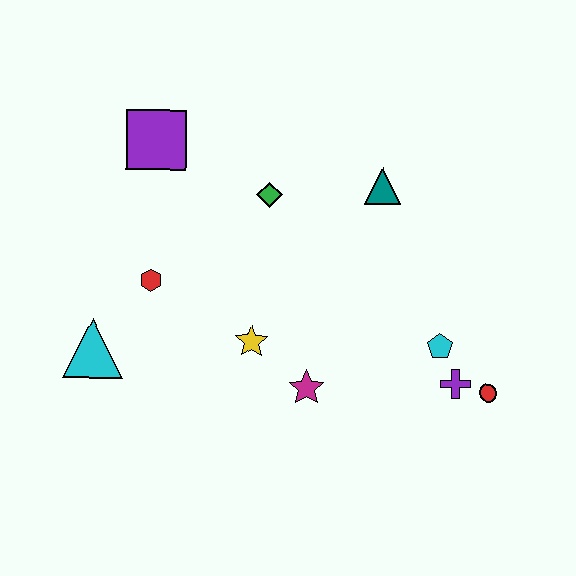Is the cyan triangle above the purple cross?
Yes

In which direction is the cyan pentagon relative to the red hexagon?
The cyan pentagon is to the right of the red hexagon.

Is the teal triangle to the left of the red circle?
Yes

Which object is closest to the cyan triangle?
The red hexagon is closest to the cyan triangle.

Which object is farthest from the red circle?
The purple square is farthest from the red circle.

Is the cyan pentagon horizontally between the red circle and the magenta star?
Yes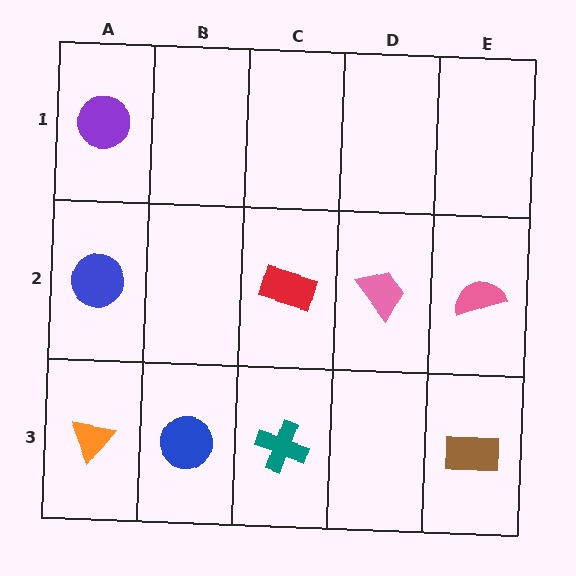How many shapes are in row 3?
4 shapes.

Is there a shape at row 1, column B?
No, that cell is empty.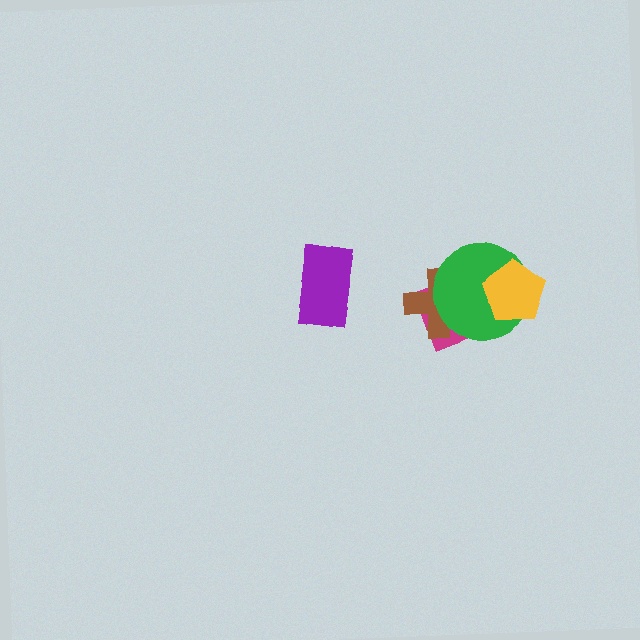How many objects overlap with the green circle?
3 objects overlap with the green circle.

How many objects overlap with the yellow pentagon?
2 objects overlap with the yellow pentagon.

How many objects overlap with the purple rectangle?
0 objects overlap with the purple rectangle.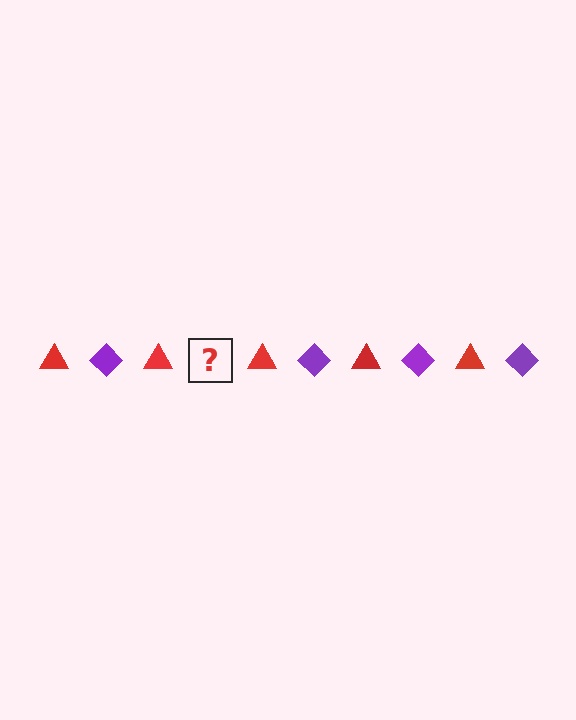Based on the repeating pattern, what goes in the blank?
The blank should be a purple diamond.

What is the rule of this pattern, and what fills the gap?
The rule is that the pattern alternates between red triangle and purple diamond. The gap should be filled with a purple diamond.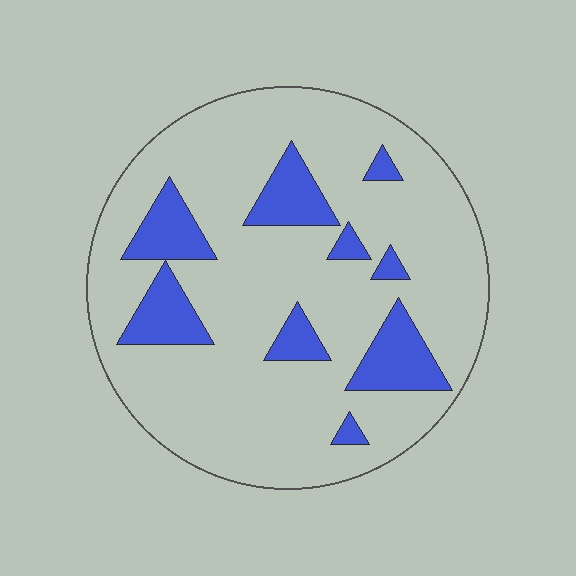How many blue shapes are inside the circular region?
9.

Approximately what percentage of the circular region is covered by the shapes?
Approximately 20%.